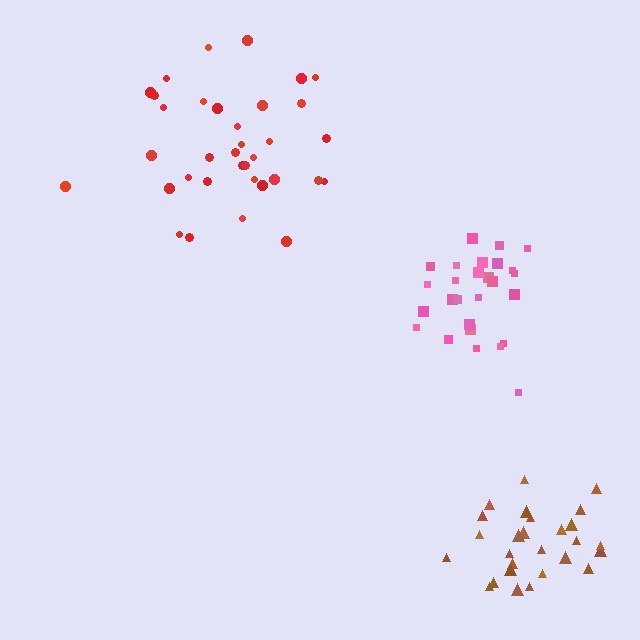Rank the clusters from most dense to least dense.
brown, pink, red.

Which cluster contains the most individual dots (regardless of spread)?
Red (35).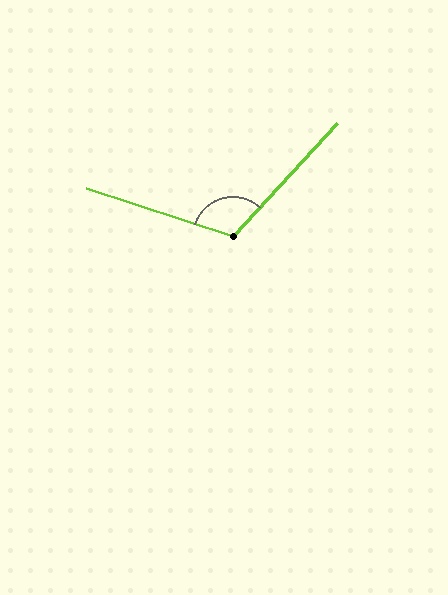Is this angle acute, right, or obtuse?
It is obtuse.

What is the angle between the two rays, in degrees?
Approximately 115 degrees.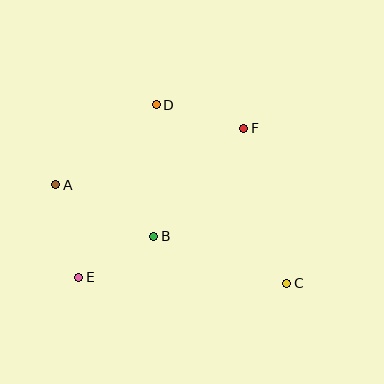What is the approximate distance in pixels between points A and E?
The distance between A and E is approximately 95 pixels.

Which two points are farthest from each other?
Points A and C are farthest from each other.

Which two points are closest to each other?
Points B and E are closest to each other.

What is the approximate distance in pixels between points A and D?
The distance between A and D is approximately 128 pixels.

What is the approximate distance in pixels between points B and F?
The distance between B and F is approximately 140 pixels.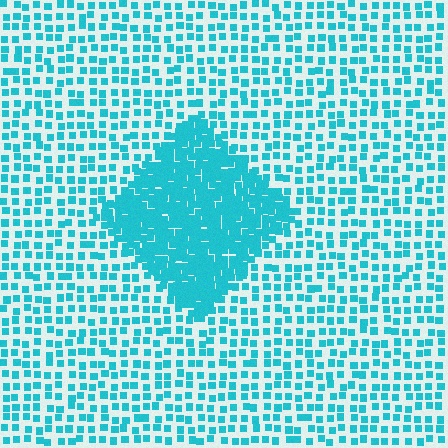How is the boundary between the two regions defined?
The boundary is defined by a change in element density (approximately 2.6x ratio). All elements are the same color, size, and shape.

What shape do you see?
I see a diamond.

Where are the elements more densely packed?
The elements are more densely packed inside the diamond boundary.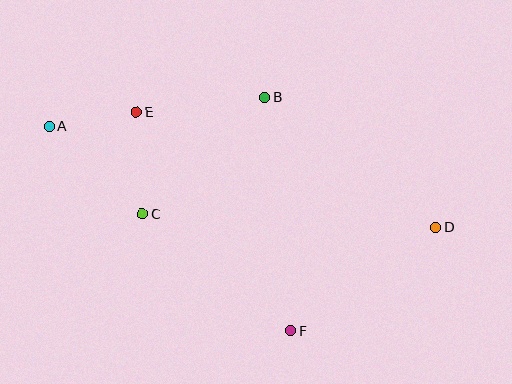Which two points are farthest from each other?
Points A and D are farthest from each other.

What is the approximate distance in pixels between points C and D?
The distance between C and D is approximately 294 pixels.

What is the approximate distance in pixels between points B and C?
The distance between B and C is approximately 169 pixels.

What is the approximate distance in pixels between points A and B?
The distance between A and B is approximately 218 pixels.